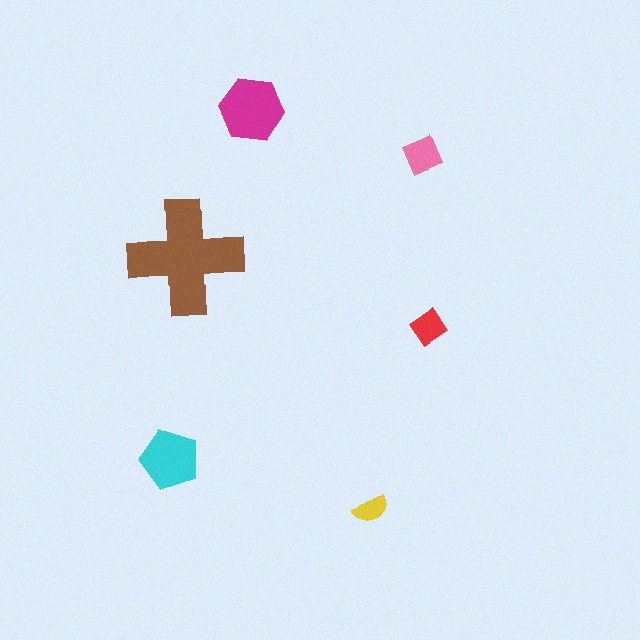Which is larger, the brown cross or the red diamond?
The brown cross.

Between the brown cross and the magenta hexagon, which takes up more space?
The brown cross.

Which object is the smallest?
The yellow semicircle.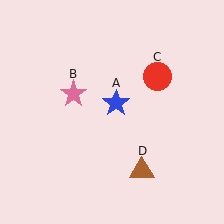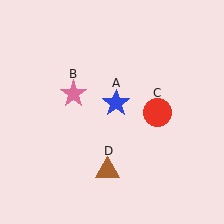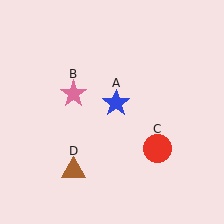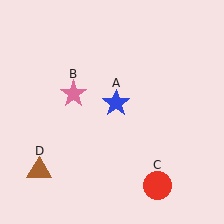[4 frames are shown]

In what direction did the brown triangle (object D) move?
The brown triangle (object D) moved left.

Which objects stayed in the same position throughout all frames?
Blue star (object A) and pink star (object B) remained stationary.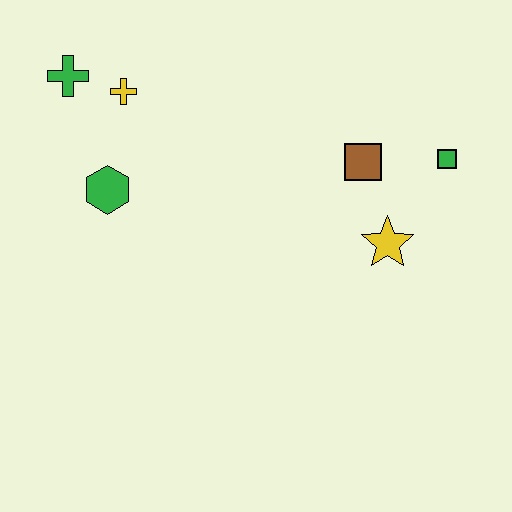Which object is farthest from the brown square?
The green cross is farthest from the brown square.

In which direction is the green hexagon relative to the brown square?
The green hexagon is to the left of the brown square.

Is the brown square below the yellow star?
No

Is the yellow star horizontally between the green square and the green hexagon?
Yes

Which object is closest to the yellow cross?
The green cross is closest to the yellow cross.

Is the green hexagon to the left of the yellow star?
Yes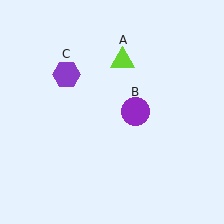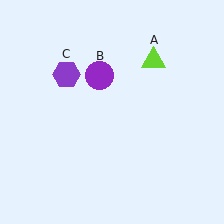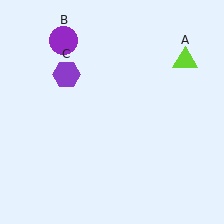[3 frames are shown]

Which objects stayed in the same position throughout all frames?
Purple hexagon (object C) remained stationary.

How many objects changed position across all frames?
2 objects changed position: lime triangle (object A), purple circle (object B).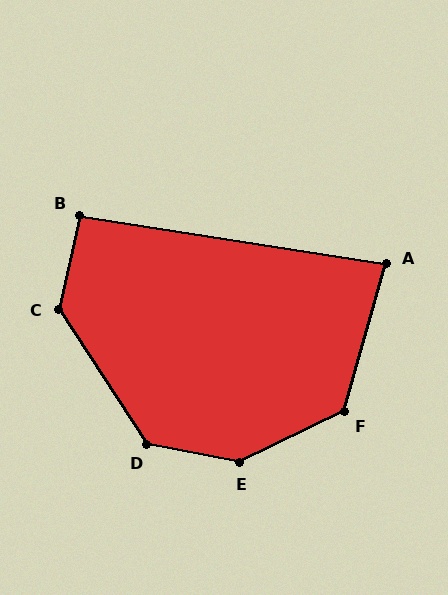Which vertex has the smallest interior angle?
A, at approximately 83 degrees.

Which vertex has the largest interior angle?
E, at approximately 143 degrees.